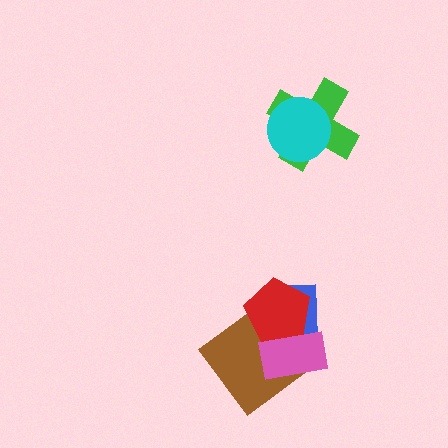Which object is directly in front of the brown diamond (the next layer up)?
The blue rectangle is directly in front of the brown diamond.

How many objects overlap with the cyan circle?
1 object overlaps with the cyan circle.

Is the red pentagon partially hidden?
Yes, it is partially covered by another shape.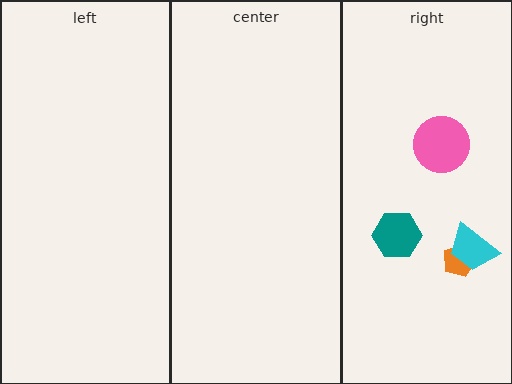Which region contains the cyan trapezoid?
The right region.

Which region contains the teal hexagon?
The right region.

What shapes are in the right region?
The orange pentagon, the pink circle, the cyan trapezoid, the teal hexagon.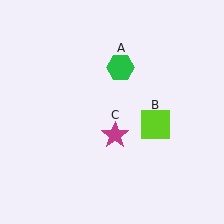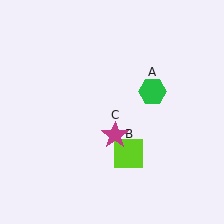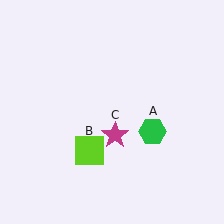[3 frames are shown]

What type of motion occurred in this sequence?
The green hexagon (object A), lime square (object B) rotated clockwise around the center of the scene.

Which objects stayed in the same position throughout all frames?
Magenta star (object C) remained stationary.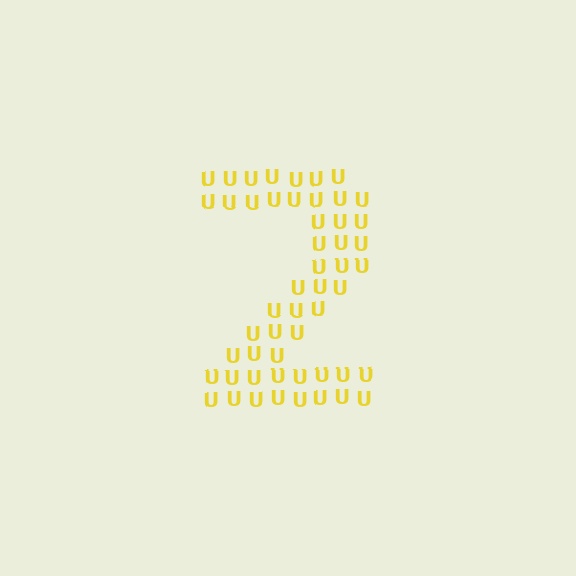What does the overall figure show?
The overall figure shows the digit 2.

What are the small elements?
The small elements are letter U's.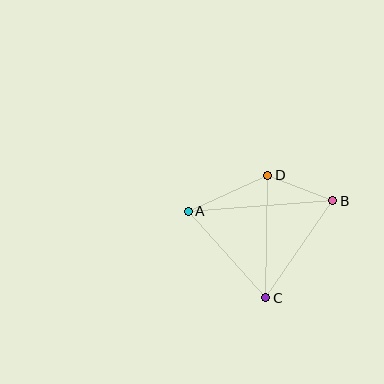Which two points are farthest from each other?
Points A and B are farthest from each other.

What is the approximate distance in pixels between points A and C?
The distance between A and C is approximately 116 pixels.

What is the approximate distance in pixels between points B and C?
The distance between B and C is approximately 118 pixels.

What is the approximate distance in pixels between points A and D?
The distance between A and D is approximately 87 pixels.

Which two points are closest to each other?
Points B and D are closest to each other.